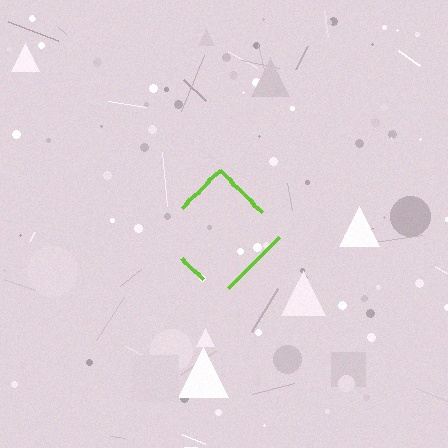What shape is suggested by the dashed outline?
The dashed outline suggests a diamond.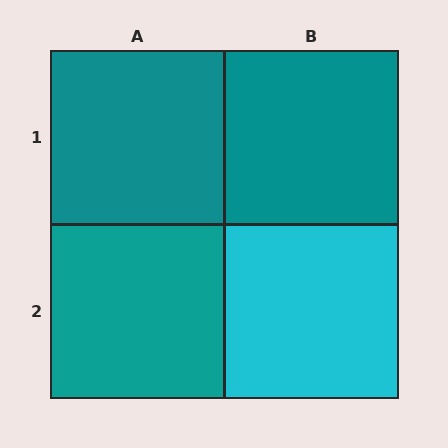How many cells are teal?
3 cells are teal.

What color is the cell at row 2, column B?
Cyan.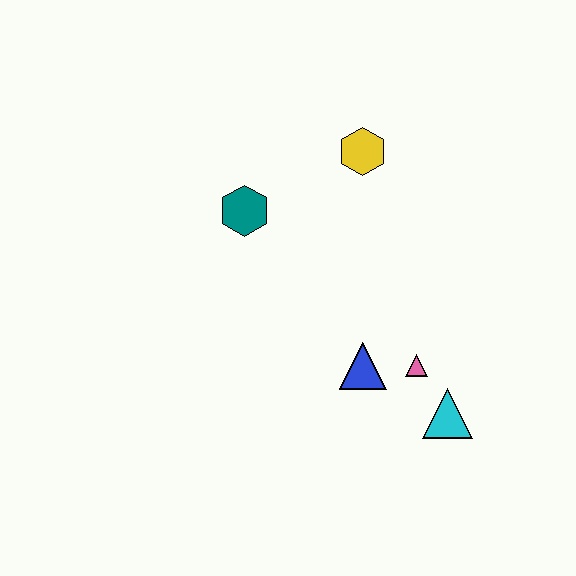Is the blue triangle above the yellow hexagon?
No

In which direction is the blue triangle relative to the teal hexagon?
The blue triangle is below the teal hexagon.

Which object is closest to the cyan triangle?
The pink triangle is closest to the cyan triangle.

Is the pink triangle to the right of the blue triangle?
Yes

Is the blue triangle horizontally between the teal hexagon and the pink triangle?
Yes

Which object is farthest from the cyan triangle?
The teal hexagon is farthest from the cyan triangle.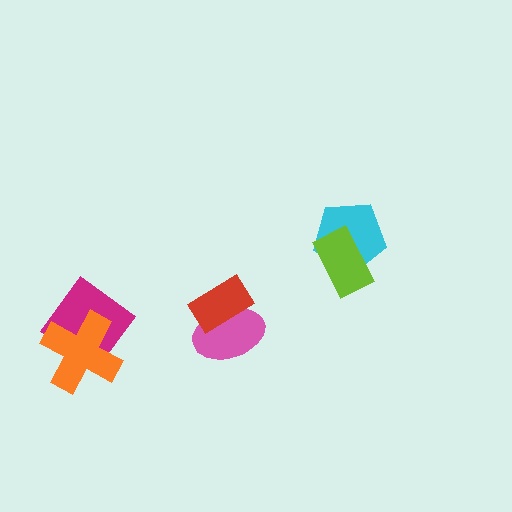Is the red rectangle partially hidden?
No, no other shape covers it.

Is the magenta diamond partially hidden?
Yes, it is partially covered by another shape.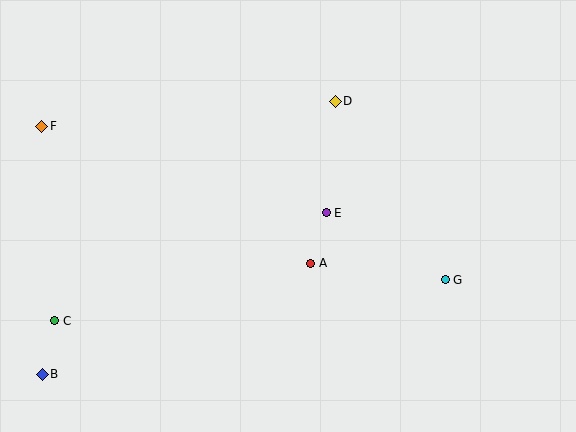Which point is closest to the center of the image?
Point E at (326, 213) is closest to the center.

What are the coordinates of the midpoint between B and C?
The midpoint between B and C is at (48, 348).